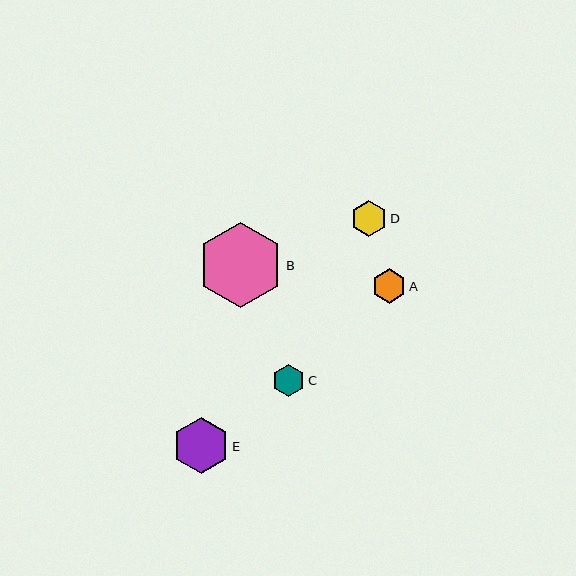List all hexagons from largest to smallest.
From largest to smallest: B, E, D, A, C.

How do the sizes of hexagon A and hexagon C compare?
Hexagon A and hexagon C are approximately the same size.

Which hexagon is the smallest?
Hexagon C is the smallest with a size of approximately 32 pixels.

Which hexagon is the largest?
Hexagon B is the largest with a size of approximately 85 pixels.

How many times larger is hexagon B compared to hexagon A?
Hexagon B is approximately 2.5 times the size of hexagon A.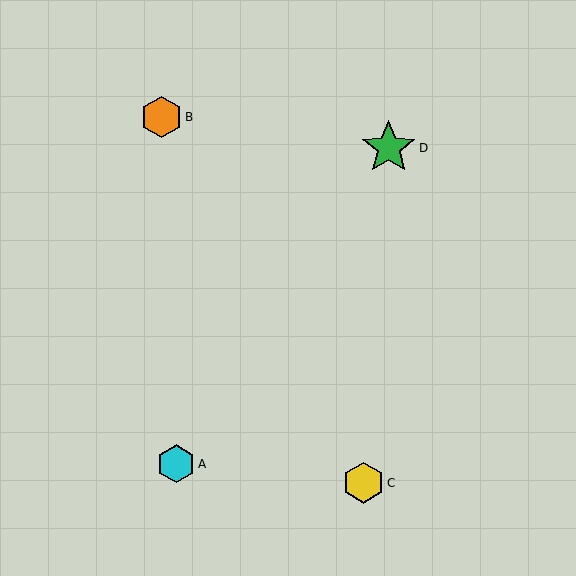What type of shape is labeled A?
Shape A is a cyan hexagon.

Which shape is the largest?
The green star (labeled D) is the largest.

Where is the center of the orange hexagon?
The center of the orange hexagon is at (161, 117).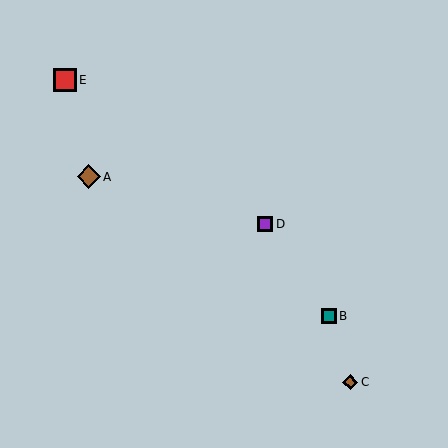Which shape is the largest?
The brown diamond (labeled A) is the largest.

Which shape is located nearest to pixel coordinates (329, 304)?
The teal square (labeled B) at (329, 316) is nearest to that location.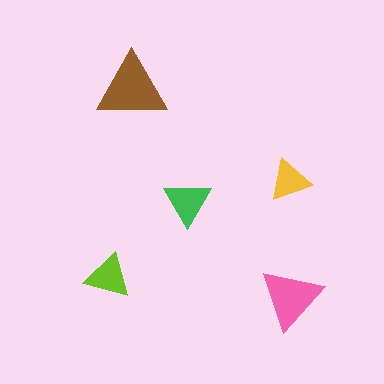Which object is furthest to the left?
The lime triangle is leftmost.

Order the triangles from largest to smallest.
the brown one, the pink one, the green one, the lime one, the yellow one.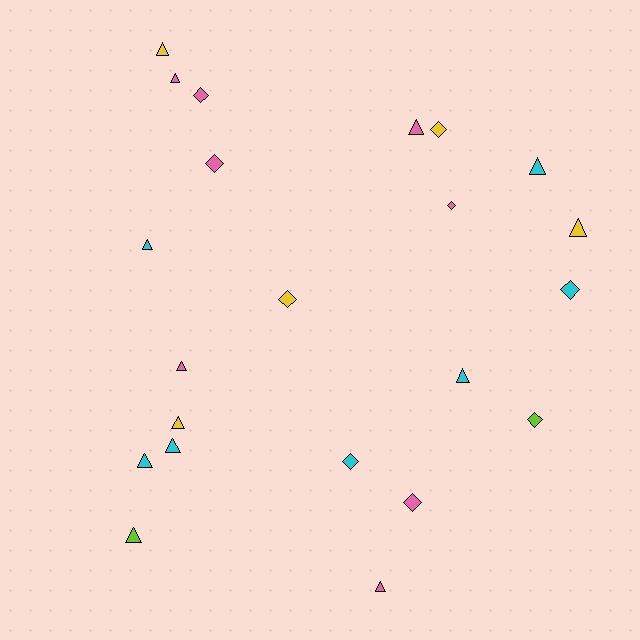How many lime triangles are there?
There is 1 lime triangle.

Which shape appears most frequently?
Triangle, with 13 objects.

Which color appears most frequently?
Pink, with 8 objects.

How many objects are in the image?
There are 22 objects.